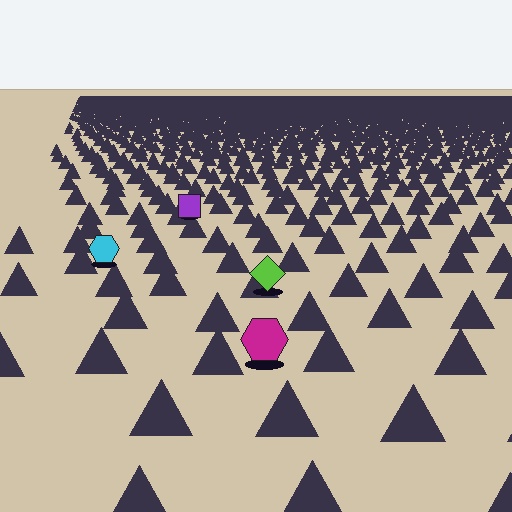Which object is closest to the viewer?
The magenta hexagon is closest. The texture marks near it are larger and more spread out.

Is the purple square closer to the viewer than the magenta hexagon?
No. The magenta hexagon is closer — you can tell from the texture gradient: the ground texture is coarser near it.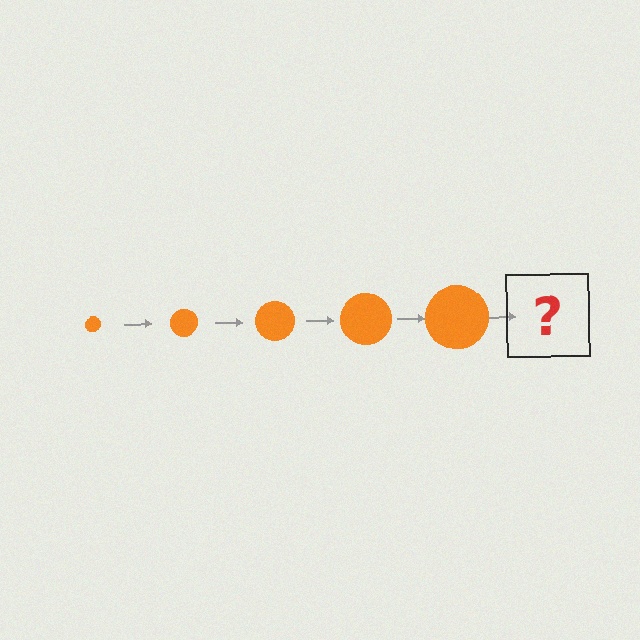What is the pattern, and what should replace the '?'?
The pattern is that the circle gets progressively larger each step. The '?' should be an orange circle, larger than the previous one.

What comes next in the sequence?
The next element should be an orange circle, larger than the previous one.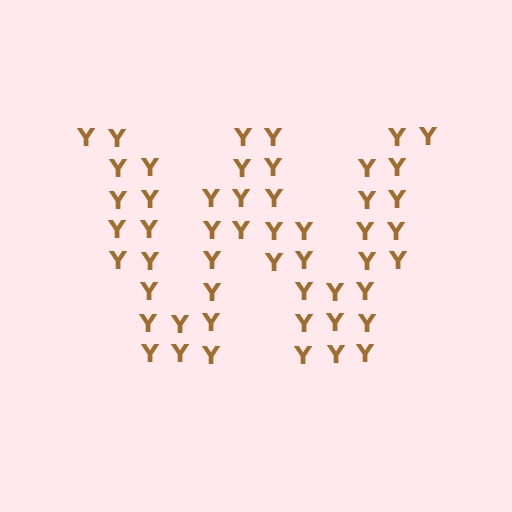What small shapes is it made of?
It is made of small letter Y's.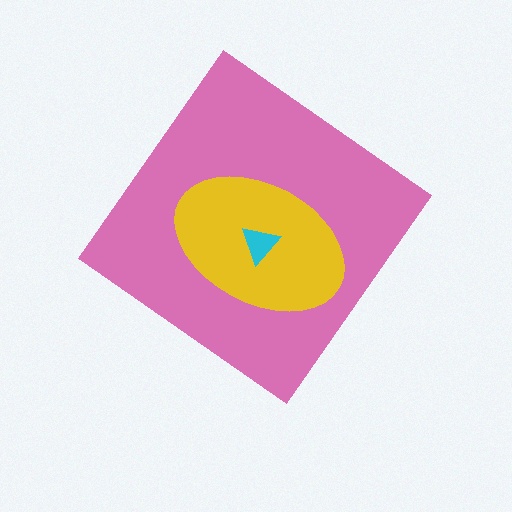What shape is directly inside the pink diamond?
The yellow ellipse.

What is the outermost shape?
The pink diamond.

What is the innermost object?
The cyan triangle.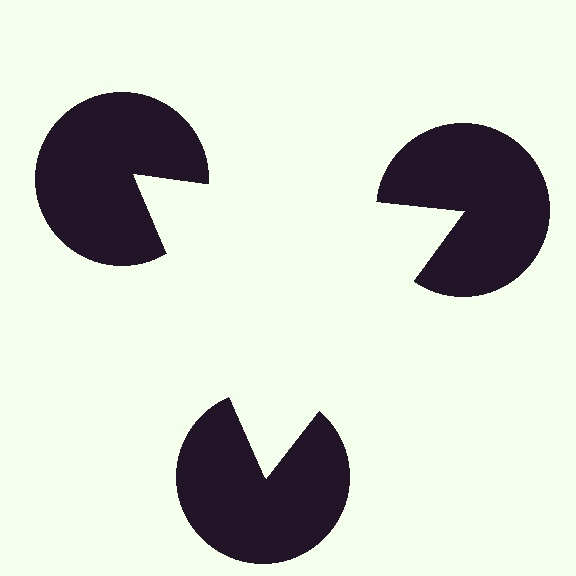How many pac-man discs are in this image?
There are 3 — one at each vertex of the illusory triangle.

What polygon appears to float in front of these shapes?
An illusory triangle — its edges are inferred from the aligned wedge cuts in the pac-man discs, not physically drawn.